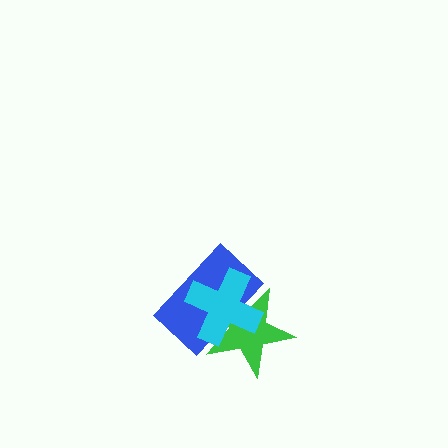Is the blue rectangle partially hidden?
Yes, it is partially covered by another shape.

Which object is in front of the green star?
The cyan cross is in front of the green star.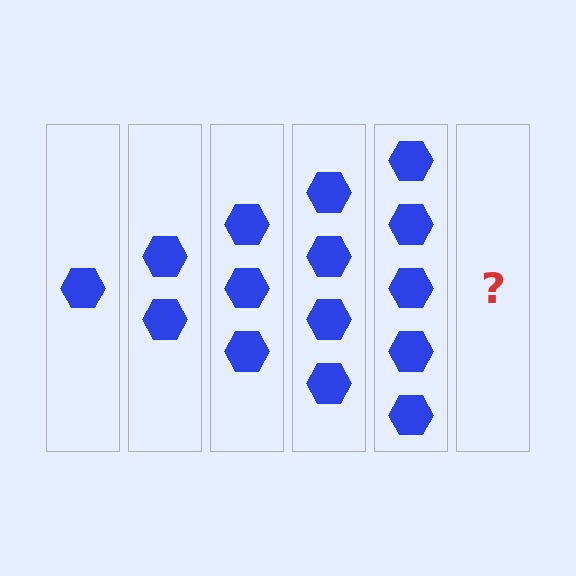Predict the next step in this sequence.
The next step is 6 hexagons.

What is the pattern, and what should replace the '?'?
The pattern is that each step adds one more hexagon. The '?' should be 6 hexagons.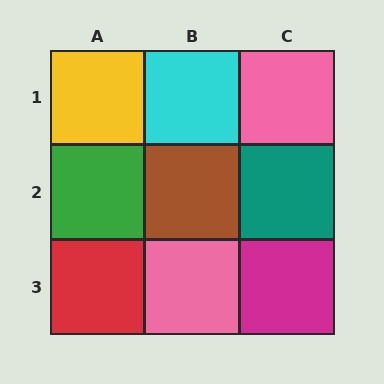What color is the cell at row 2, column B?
Brown.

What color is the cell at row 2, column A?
Green.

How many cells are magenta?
1 cell is magenta.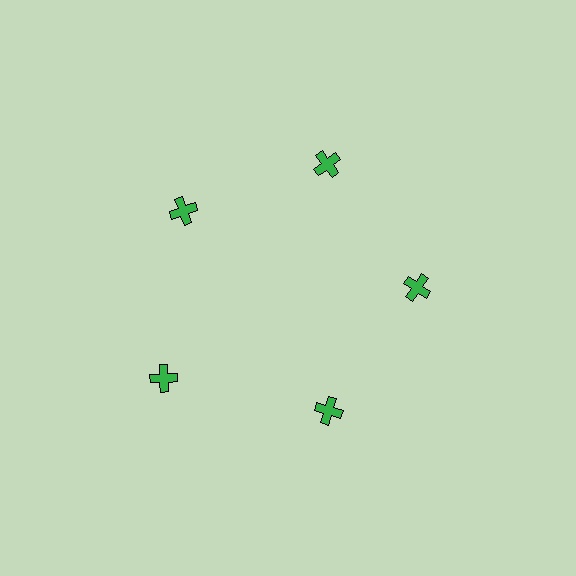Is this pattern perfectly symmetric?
No. The 5 green crosses are arranged in a ring, but one element near the 8 o'clock position is pushed outward from the center, breaking the 5-fold rotational symmetry.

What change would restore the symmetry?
The symmetry would be restored by moving it inward, back onto the ring so that all 5 crosses sit at equal angles and equal distance from the center.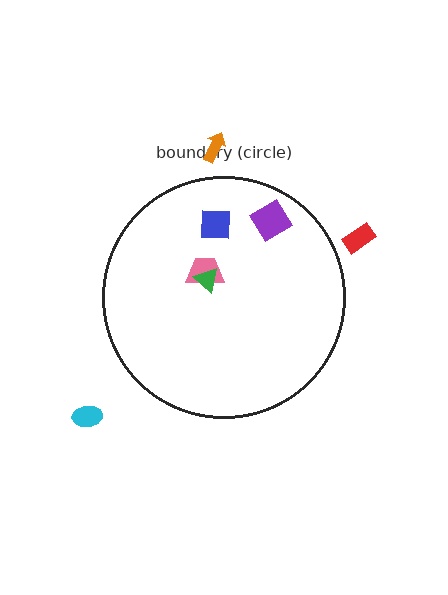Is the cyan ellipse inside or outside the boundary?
Outside.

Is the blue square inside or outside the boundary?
Inside.